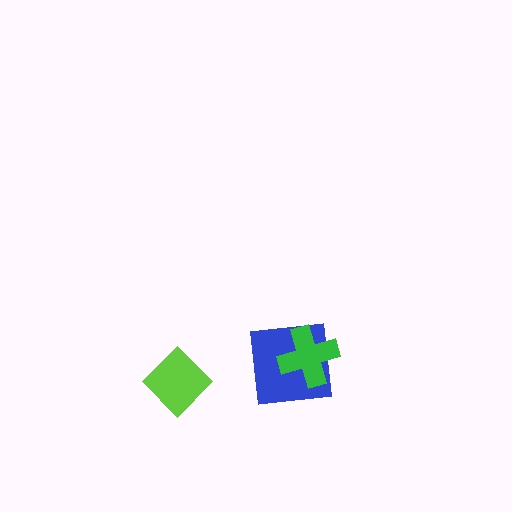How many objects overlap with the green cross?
1 object overlaps with the green cross.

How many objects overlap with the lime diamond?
0 objects overlap with the lime diamond.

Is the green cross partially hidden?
No, no other shape covers it.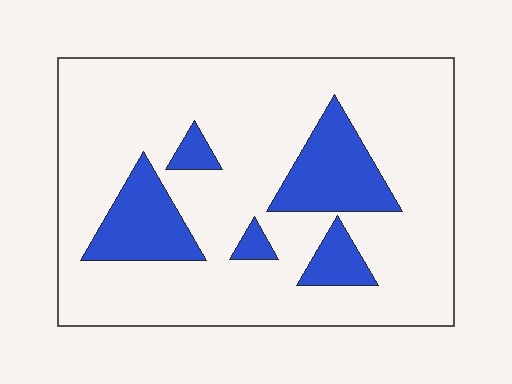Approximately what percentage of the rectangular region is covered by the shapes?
Approximately 20%.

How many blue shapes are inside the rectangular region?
5.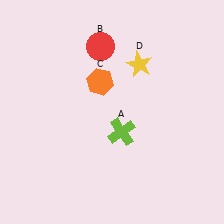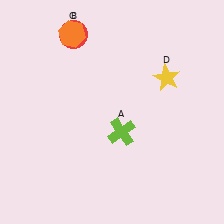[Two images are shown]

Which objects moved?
The objects that moved are: the red circle (B), the orange hexagon (C), the yellow star (D).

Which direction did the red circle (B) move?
The red circle (B) moved left.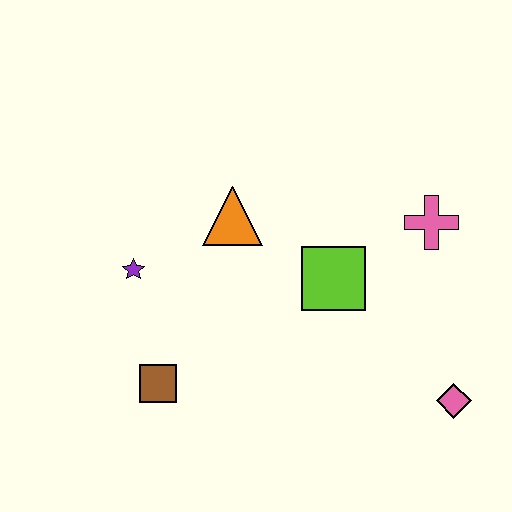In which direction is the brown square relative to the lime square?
The brown square is to the left of the lime square.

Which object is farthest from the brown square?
The pink cross is farthest from the brown square.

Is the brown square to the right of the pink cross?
No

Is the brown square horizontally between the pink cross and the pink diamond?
No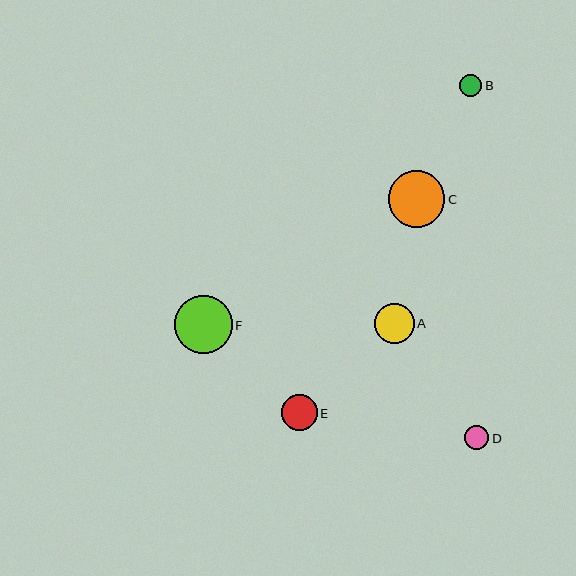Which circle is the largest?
Circle F is the largest with a size of approximately 57 pixels.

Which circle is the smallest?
Circle B is the smallest with a size of approximately 22 pixels.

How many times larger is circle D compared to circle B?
Circle D is approximately 1.1 times the size of circle B.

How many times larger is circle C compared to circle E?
Circle C is approximately 1.6 times the size of circle E.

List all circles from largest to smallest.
From largest to smallest: F, C, A, E, D, B.